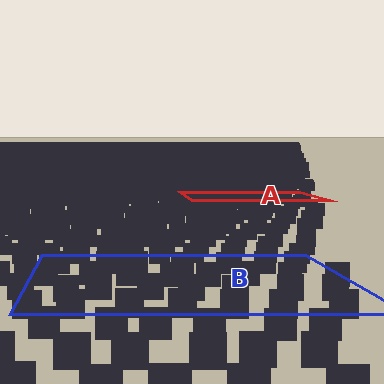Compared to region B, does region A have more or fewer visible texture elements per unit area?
Region A has more texture elements per unit area — they are packed more densely because it is farther away.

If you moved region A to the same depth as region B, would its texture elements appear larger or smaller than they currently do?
They would appear larger. At a closer depth, the same texture elements are projected at a bigger on-screen size.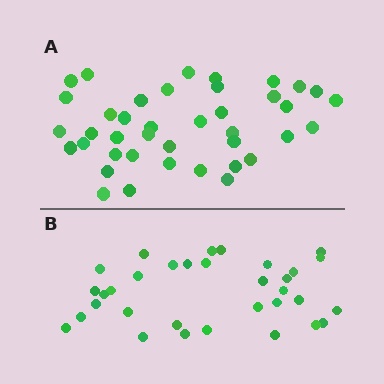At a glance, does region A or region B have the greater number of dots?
Region A (the top region) has more dots.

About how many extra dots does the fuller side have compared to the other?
Region A has roughly 8 or so more dots than region B.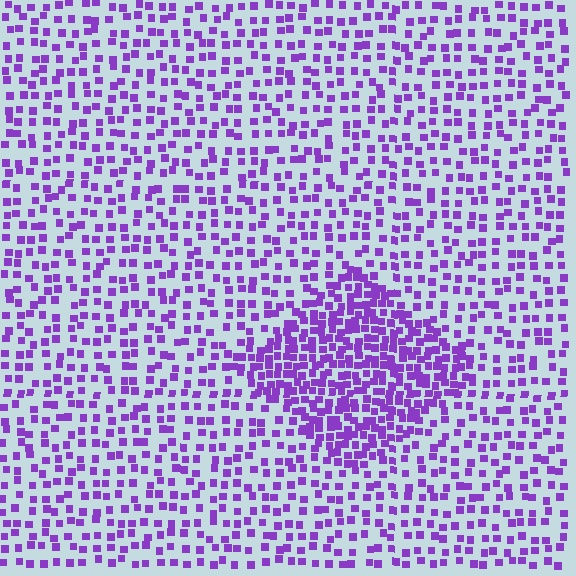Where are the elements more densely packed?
The elements are more densely packed inside the diamond boundary.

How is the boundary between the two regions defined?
The boundary is defined by a change in element density (approximately 2.1x ratio). All elements are the same color, size, and shape.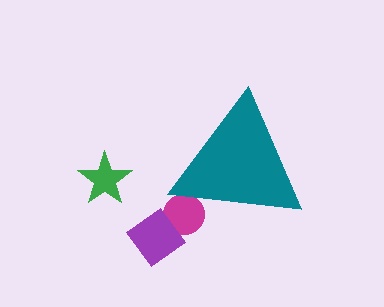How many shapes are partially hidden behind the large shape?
1 shape is partially hidden.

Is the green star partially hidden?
No, the green star is fully visible.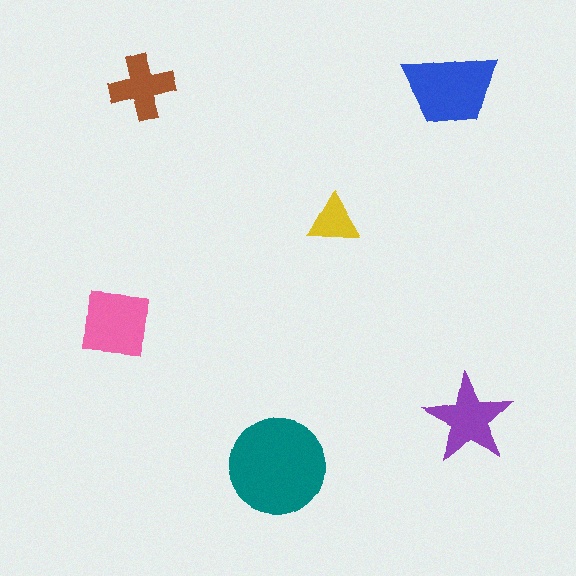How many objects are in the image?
There are 6 objects in the image.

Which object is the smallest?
The yellow triangle.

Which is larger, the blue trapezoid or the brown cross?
The blue trapezoid.